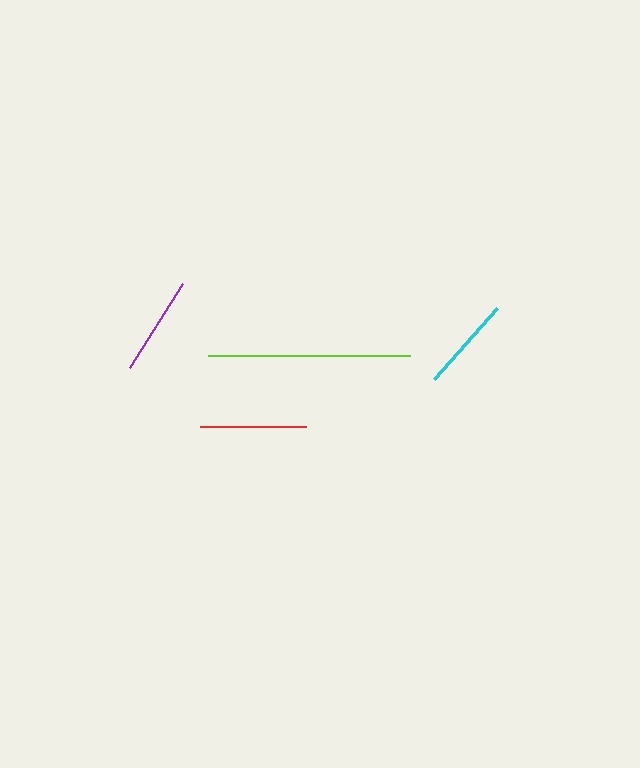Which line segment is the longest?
The lime line is the longest at approximately 202 pixels.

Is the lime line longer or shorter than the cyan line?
The lime line is longer than the cyan line.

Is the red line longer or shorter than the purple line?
The red line is longer than the purple line.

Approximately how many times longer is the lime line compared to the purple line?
The lime line is approximately 2.0 times the length of the purple line.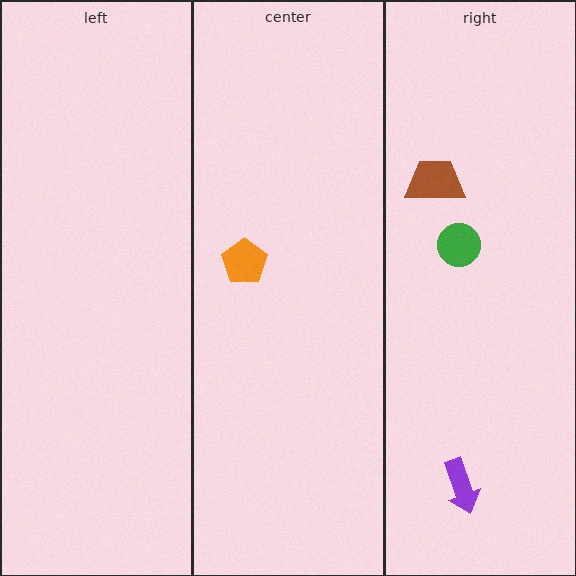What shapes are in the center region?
The orange pentagon.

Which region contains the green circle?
The right region.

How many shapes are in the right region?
3.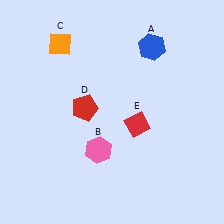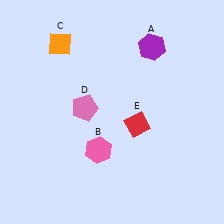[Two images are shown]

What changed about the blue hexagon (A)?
In Image 1, A is blue. In Image 2, it changed to purple.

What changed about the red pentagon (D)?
In Image 1, D is red. In Image 2, it changed to pink.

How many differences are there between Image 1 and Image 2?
There are 2 differences between the two images.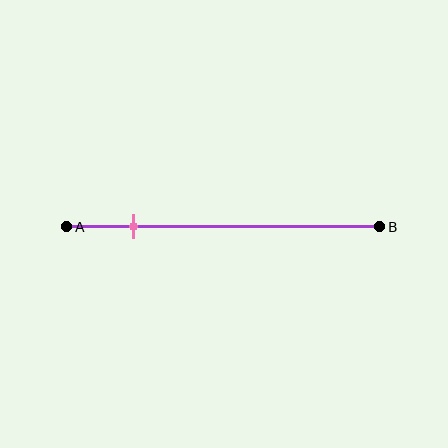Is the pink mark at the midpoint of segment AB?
No, the mark is at about 20% from A, not at the 50% midpoint.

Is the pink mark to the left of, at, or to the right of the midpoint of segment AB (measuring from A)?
The pink mark is to the left of the midpoint of segment AB.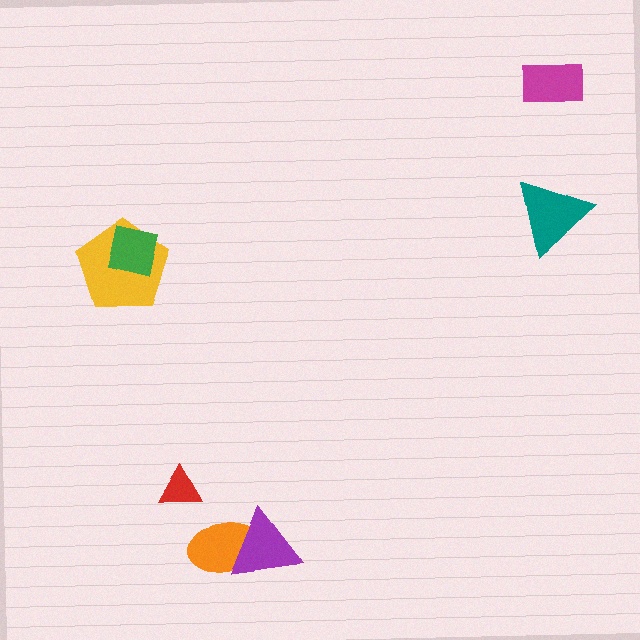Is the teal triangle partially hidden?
No, no other shape covers it.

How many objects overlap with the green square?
1 object overlaps with the green square.